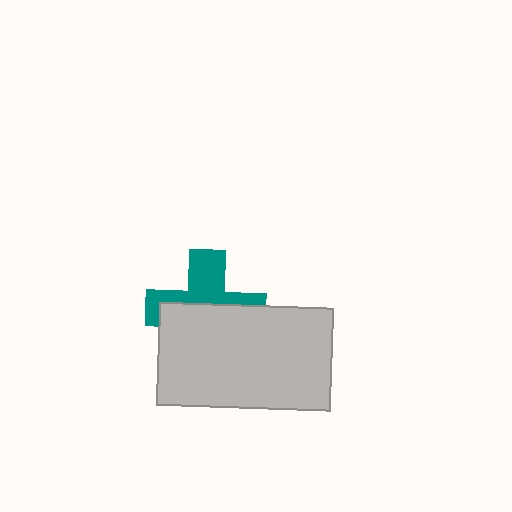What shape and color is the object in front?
The object in front is a light gray rectangle.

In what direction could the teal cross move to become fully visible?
The teal cross could move up. That would shift it out from behind the light gray rectangle entirely.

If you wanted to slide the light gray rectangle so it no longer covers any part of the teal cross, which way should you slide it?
Slide it down — that is the most direct way to separate the two shapes.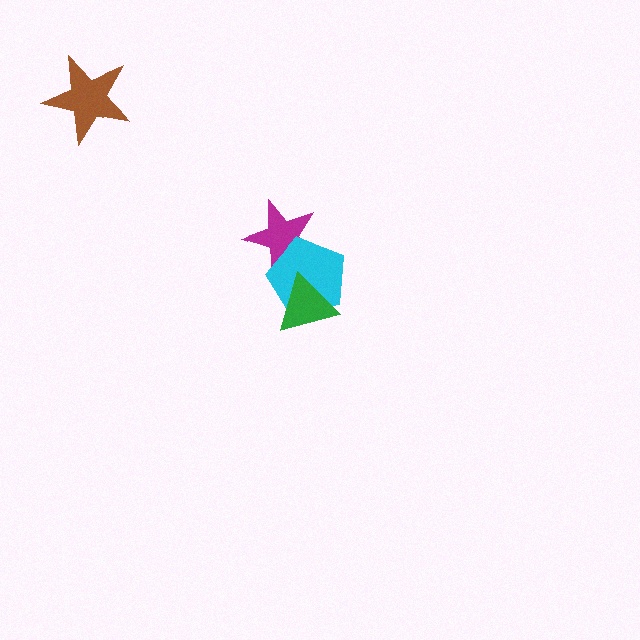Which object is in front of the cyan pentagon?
The green triangle is in front of the cyan pentagon.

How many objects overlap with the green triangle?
1 object overlaps with the green triangle.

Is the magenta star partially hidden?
Yes, it is partially covered by another shape.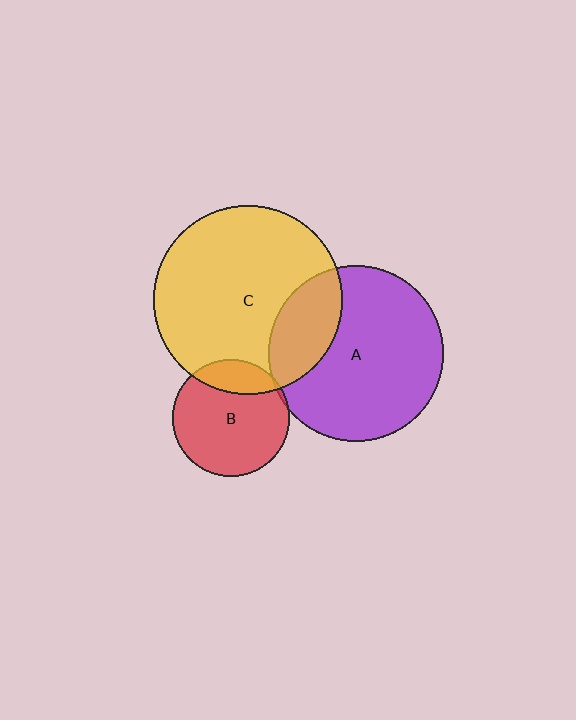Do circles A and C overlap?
Yes.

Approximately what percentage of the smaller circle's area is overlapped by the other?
Approximately 25%.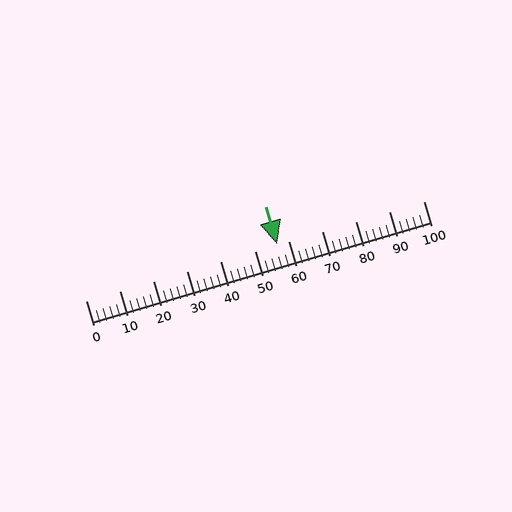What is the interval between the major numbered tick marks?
The major tick marks are spaced 10 units apart.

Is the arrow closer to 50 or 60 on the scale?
The arrow is closer to 60.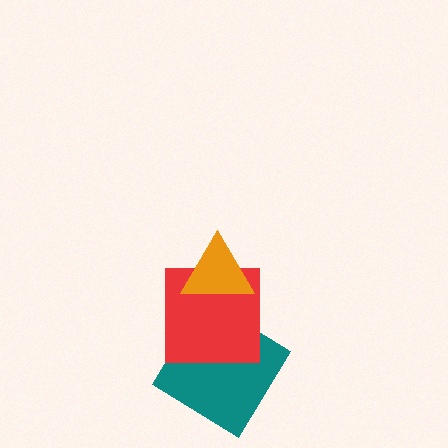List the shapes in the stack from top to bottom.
From top to bottom: the orange triangle, the red square, the teal diamond.